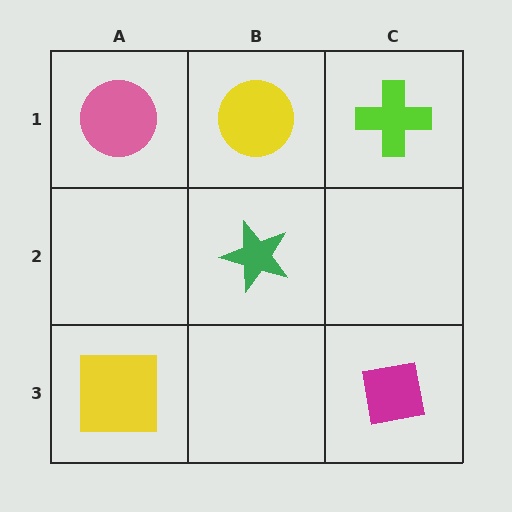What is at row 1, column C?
A lime cross.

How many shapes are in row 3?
2 shapes.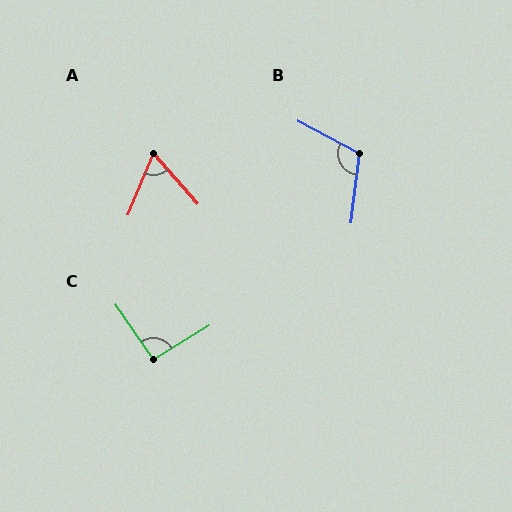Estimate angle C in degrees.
Approximately 93 degrees.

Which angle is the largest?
B, at approximately 111 degrees.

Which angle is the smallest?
A, at approximately 64 degrees.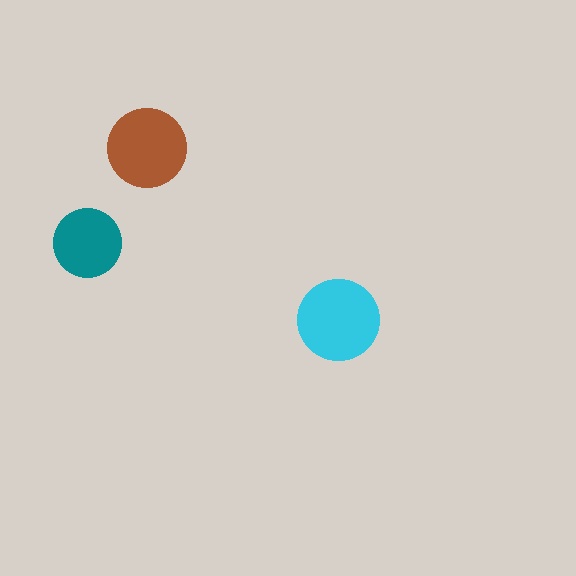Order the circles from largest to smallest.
the cyan one, the brown one, the teal one.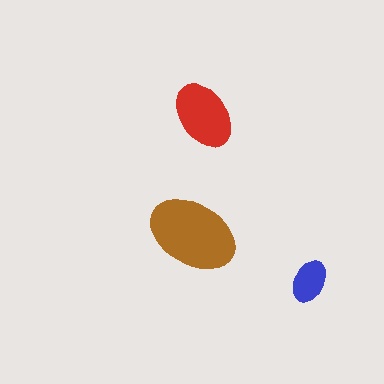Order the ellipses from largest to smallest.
the brown one, the red one, the blue one.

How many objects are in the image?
There are 3 objects in the image.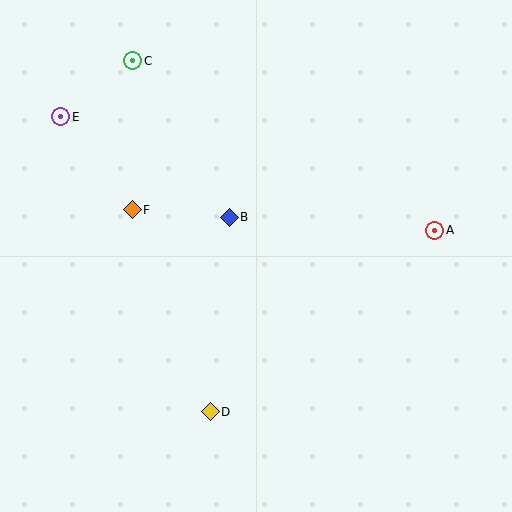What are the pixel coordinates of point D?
Point D is at (210, 412).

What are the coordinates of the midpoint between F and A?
The midpoint between F and A is at (284, 220).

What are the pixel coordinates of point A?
Point A is at (435, 230).